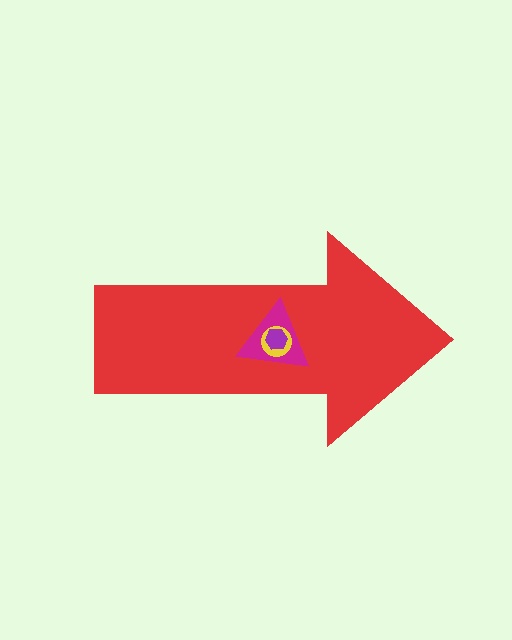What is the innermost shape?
The purple hexagon.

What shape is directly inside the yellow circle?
The purple hexagon.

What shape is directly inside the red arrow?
The magenta triangle.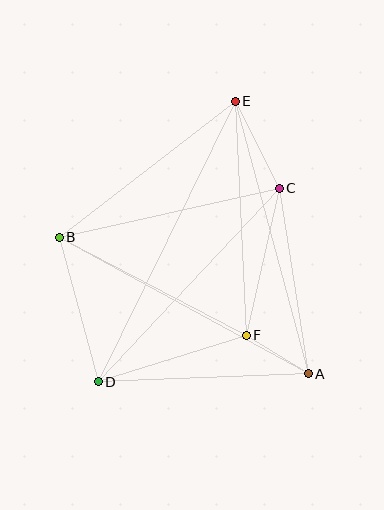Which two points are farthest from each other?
Points D and E are farthest from each other.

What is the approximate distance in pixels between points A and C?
The distance between A and C is approximately 187 pixels.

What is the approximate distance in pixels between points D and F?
The distance between D and F is approximately 155 pixels.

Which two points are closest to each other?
Points A and F are closest to each other.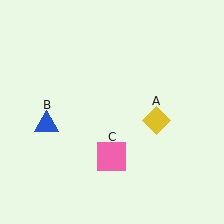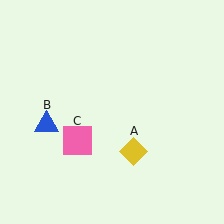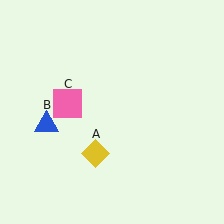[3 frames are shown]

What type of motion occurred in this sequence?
The yellow diamond (object A), pink square (object C) rotated clockwise around the center of the scene.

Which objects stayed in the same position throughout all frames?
Blue triangle (object B) remained stationary.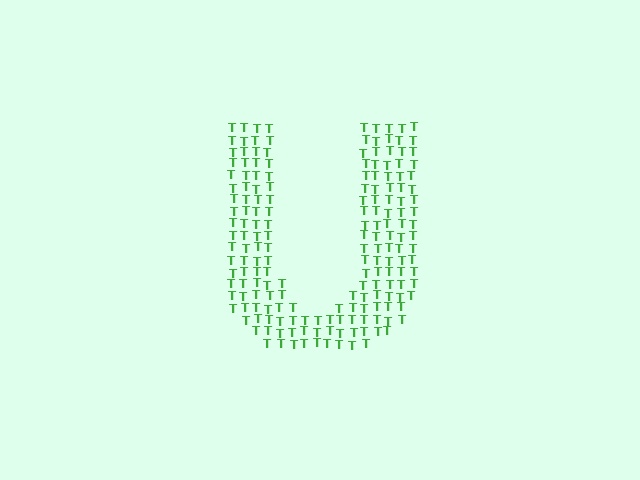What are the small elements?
The small elements are letter T's.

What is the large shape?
The large shape is the letter U.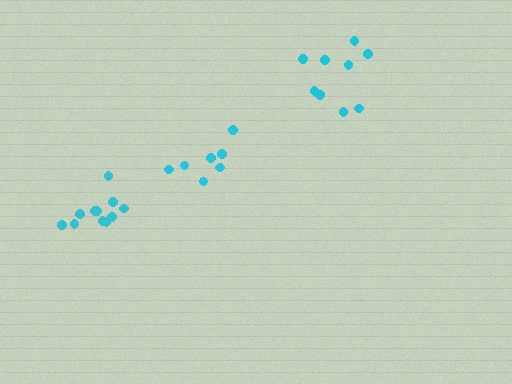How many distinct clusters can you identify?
There are 3 distinct clusters.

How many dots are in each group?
Group 1: 11 dots, Group 2: 7 dots, Group 3: 9 dots (27 total).